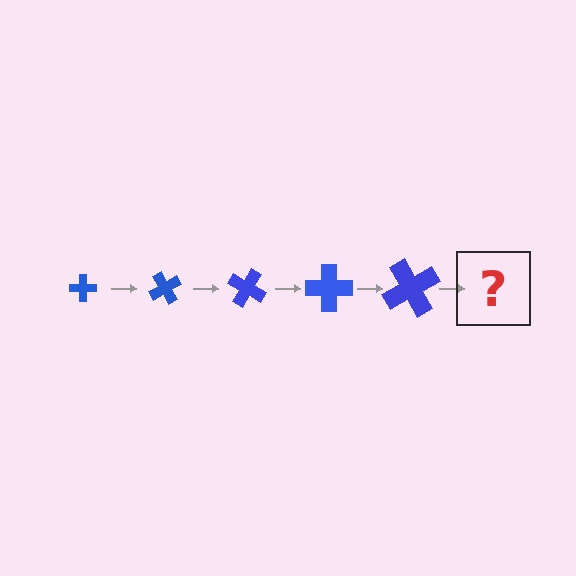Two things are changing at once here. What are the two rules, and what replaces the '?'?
The two rules are that the cross grows larger each step and it rotates 60 degrees each step. The '?' should be a cross, larger than the previous one and rotated 300 degrees from the start.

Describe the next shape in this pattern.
It should be a cross, larger than the previous one and rotated 300 degrees from the start.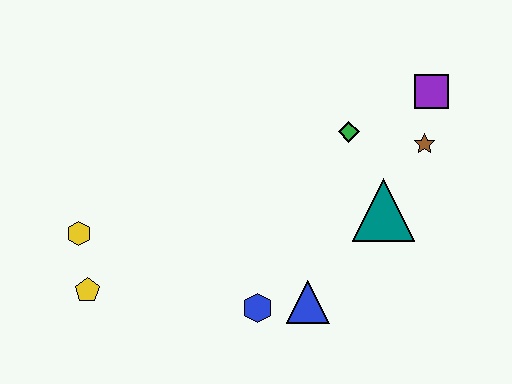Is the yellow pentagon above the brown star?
No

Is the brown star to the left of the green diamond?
No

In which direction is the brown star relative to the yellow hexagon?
The brown star is to the right of the yellow hexagon.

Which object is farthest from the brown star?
The yellow pentagon is farthest from the brown star.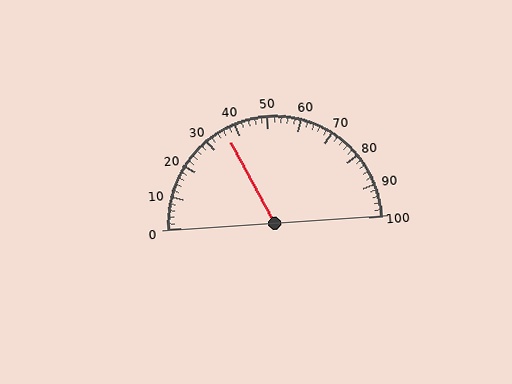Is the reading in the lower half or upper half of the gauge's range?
The reading is in the lower half of the range (0 to 100).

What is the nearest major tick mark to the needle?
The nearest major tick mark is 40.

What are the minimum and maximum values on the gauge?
The gauge ranges from 0 to 100.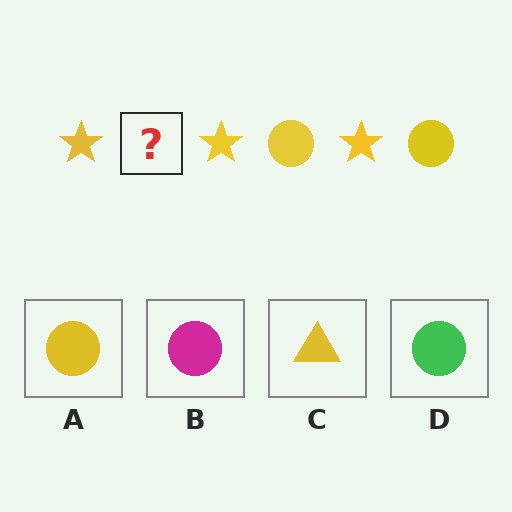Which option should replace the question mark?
Option A.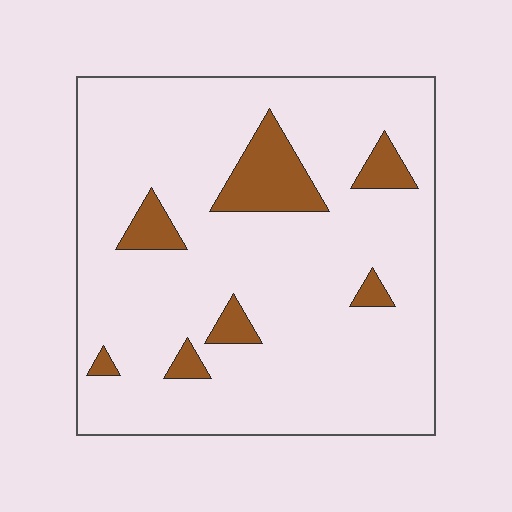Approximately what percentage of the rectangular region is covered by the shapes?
Approximately 10%.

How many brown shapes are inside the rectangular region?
7.